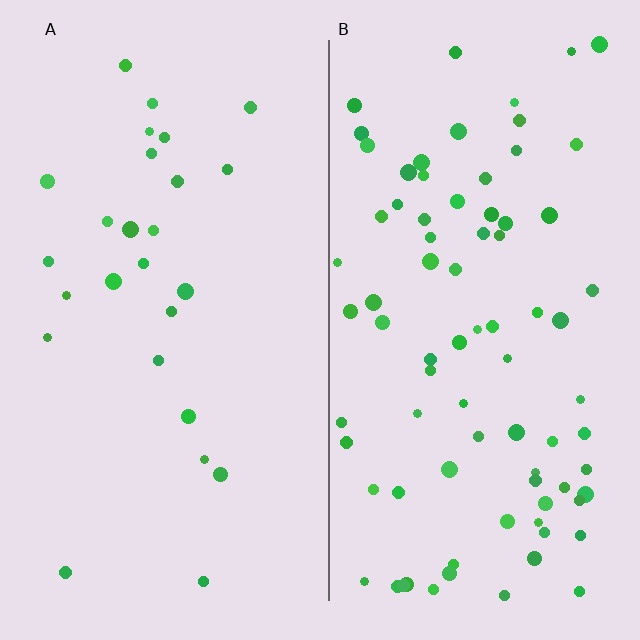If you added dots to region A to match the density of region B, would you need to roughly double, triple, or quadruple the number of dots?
Approximately triple.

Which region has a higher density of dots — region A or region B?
B (the right).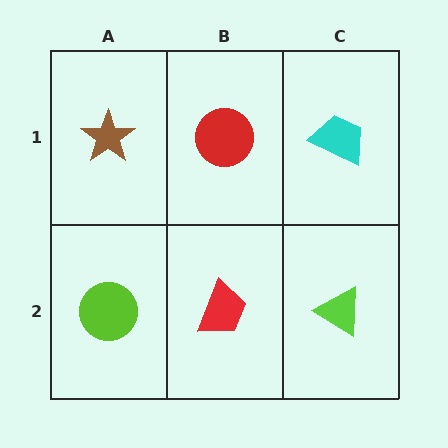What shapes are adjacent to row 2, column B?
A red circle (row 1, column B), a lime circle (row 2, column A), a lime triangle (row 2, column C).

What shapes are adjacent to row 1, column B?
A red trapezoid (row 2, column B), a brown star (row 1, column A), a cyan trapezoid (row 1, column C).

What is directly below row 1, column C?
A lime triangle.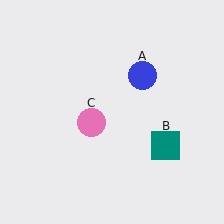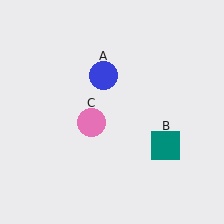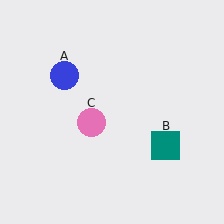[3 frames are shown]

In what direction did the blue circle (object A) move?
The blue circle (object A) moved left.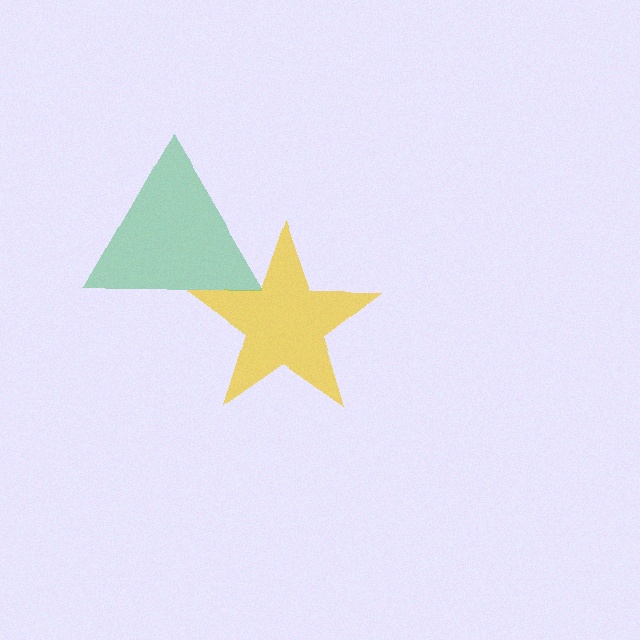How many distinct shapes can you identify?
There are 2 distinct shapes: a yellow star, a green triangle.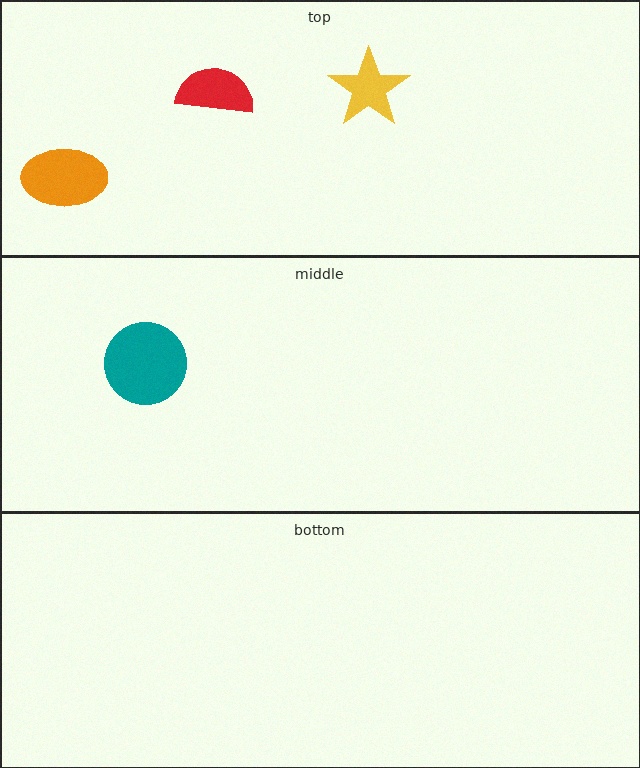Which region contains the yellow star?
The top region.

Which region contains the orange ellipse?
The top region.